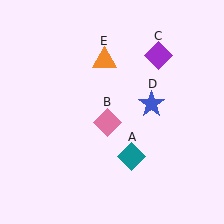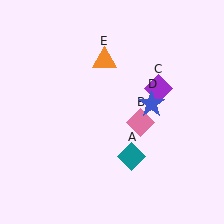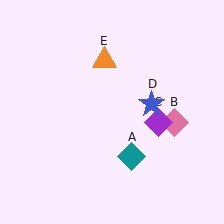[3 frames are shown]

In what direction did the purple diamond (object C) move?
The purple diamond (object C) moved down.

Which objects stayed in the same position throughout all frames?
Teal diamond (object A) and blue star (object D) and orange triangle (object E) remained stationary.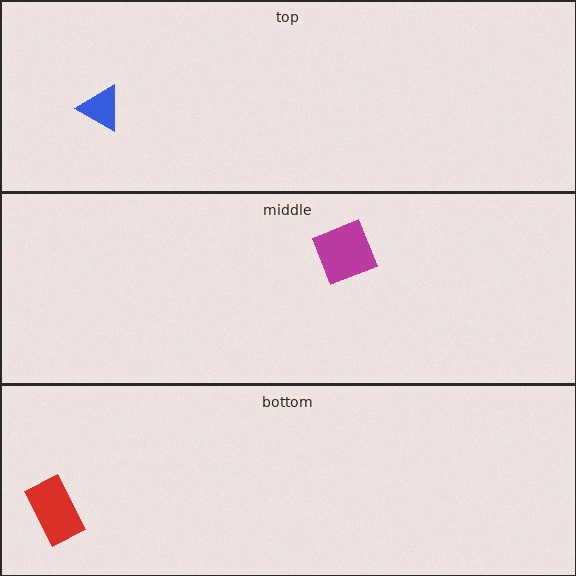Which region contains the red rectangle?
The bottom region.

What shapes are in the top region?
The blue triangle.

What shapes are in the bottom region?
The red rectangle.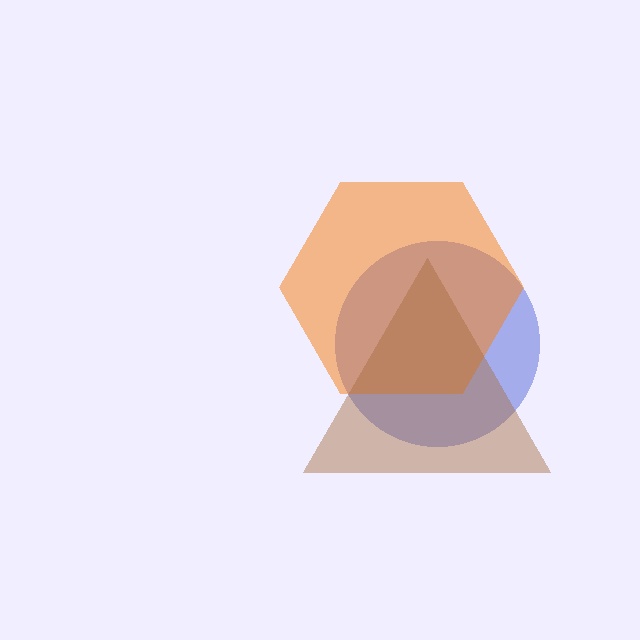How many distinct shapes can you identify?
There are 3 distinct shapes: a blue circle, an orange hexagon, a brown triangle.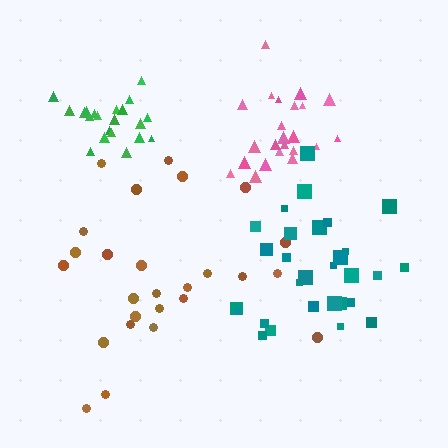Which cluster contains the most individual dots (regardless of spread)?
Teal (29).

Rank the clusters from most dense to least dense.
green, pink, teal, brown.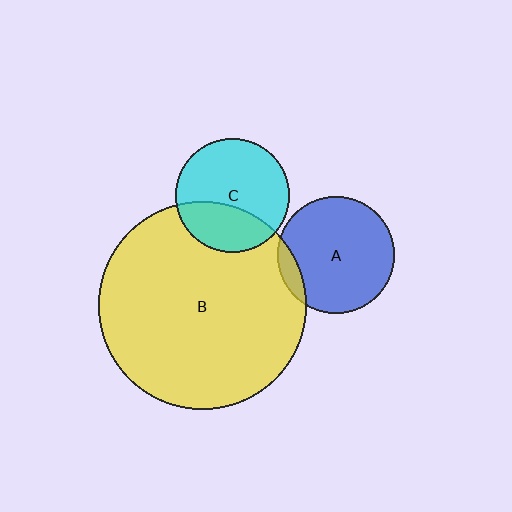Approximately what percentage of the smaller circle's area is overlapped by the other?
Approximately 35%.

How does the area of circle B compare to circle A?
Approximately 3.1 times.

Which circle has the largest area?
Circle B (yellow).